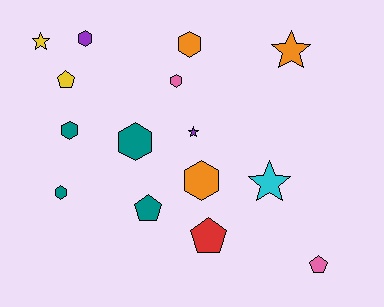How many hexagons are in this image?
There are 7 hexagons.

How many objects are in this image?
There are 15 objects.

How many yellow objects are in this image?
There are 2 yellow objects.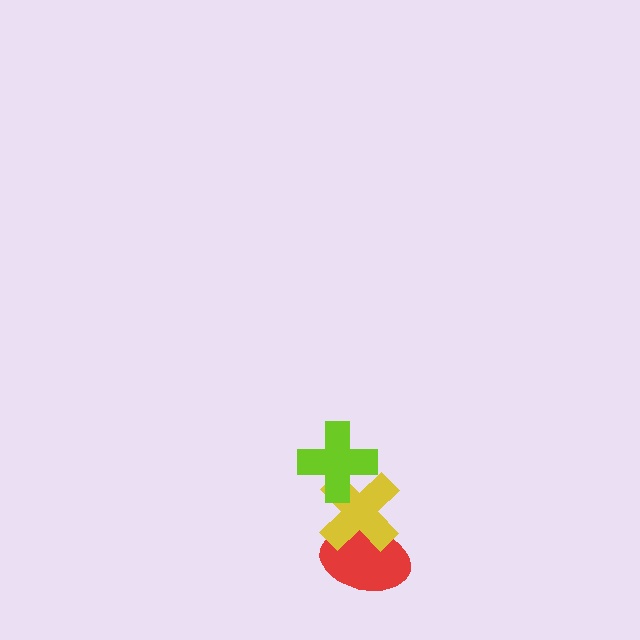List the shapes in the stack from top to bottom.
From top to bottom: the lime cross, the yellow cross, the red ellipse.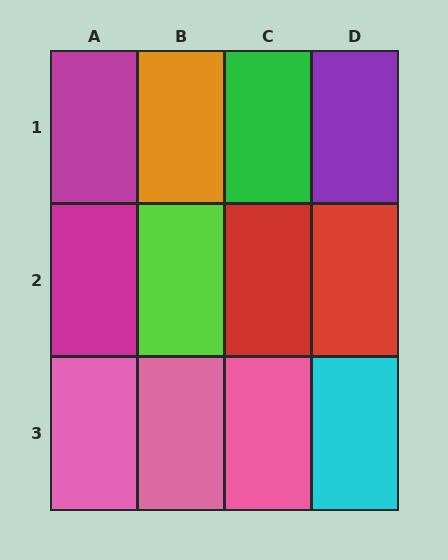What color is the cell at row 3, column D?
Cyan.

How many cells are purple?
1 cell is purple.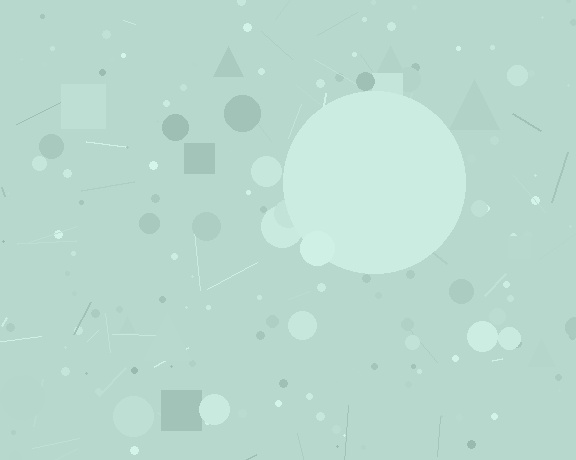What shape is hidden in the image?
A circle is hidden in the image.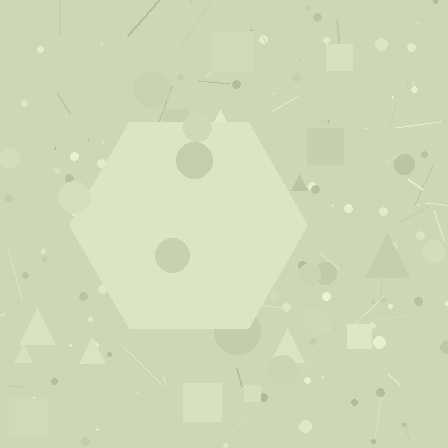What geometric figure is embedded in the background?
A hexagon is embedded in the background.